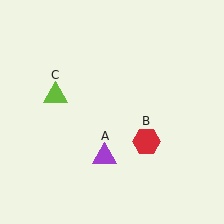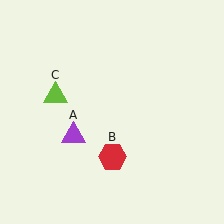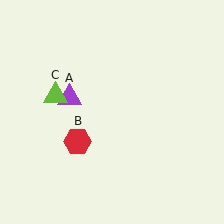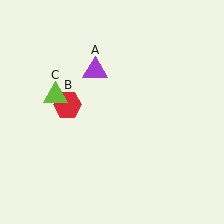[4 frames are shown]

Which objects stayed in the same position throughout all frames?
Lime triangle (object C) remained stationary.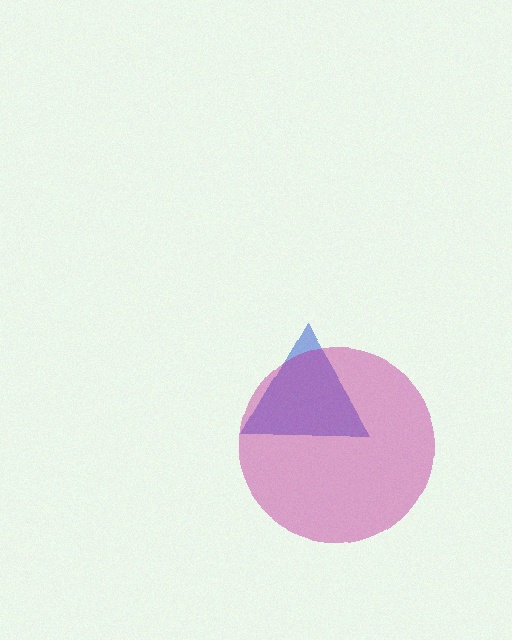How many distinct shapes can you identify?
There are 2 distinct shapes: a blue triangle, a magenta circle.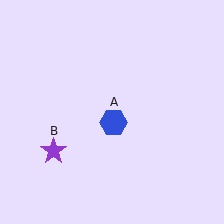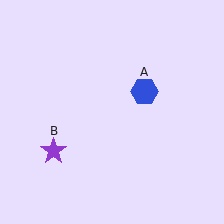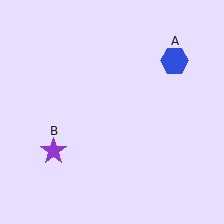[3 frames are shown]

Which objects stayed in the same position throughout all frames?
Purple star (object B) remained stationary.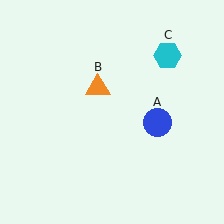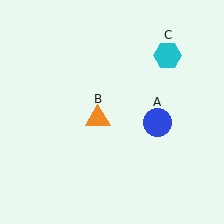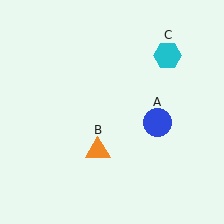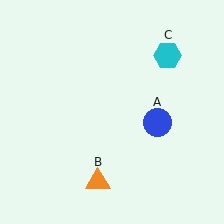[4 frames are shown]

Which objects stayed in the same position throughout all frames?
Blue circle (object A) and cyan hexagon (object C) remained stationary.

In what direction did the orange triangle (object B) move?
The orange triangle (object B) moved down.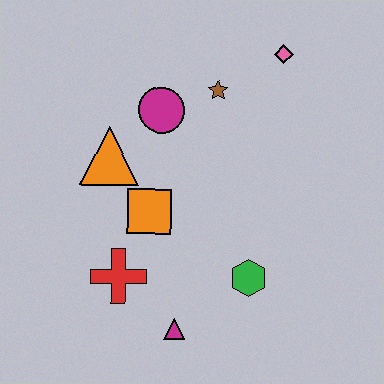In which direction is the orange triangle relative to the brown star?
The orange triangle is to the left of the brown star.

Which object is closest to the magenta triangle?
The red cross is closest to the magenta triangle.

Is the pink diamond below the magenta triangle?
No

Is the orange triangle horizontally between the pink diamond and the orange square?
No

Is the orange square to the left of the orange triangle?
No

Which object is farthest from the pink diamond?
The magenta triangle is farthest from the pink diamond.